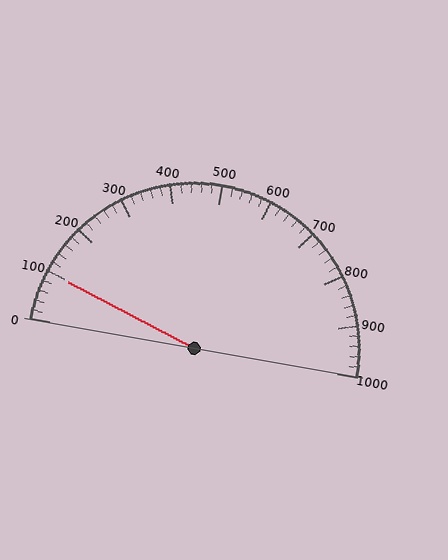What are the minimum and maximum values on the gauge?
The gauge ranges from 0 to 1000.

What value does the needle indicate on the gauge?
The needle indicates approximately 100.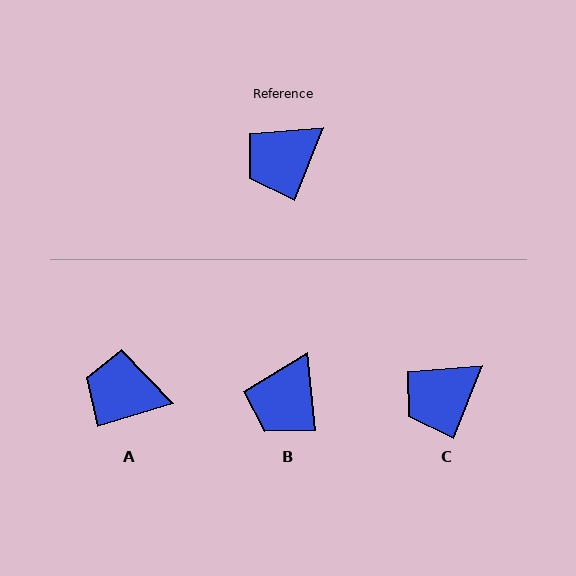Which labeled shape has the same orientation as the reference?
C.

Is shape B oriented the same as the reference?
No, it is off by about 27 degrees.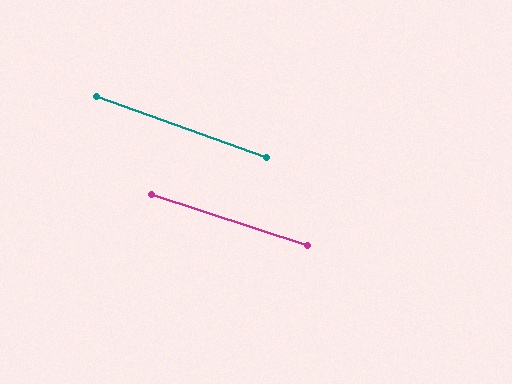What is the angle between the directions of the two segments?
Approximately 2 degrees.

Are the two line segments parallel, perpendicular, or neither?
Parallel — their directions differ by only 1.8°.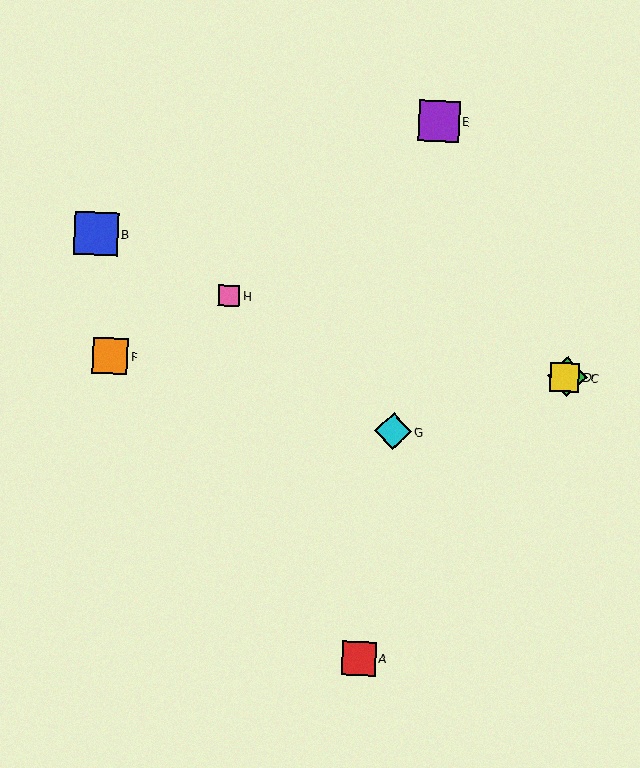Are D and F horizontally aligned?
Yes, both are at y≈377.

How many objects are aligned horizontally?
3 objects (C, D, F) are aligned horizontally.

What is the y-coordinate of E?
Object E is at y≈121.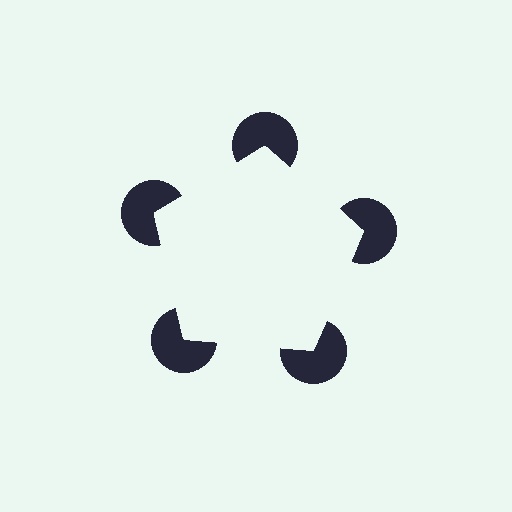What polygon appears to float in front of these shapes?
An illusory pentagon — its edges are inferred from the aligned wedge cuts in the pac-man discs, not physically drawn.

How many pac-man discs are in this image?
There are 5 — one at each vertex of the illusory pentagon.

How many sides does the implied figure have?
5 sides.